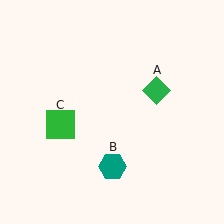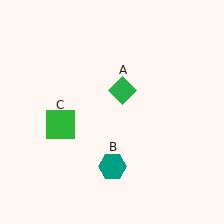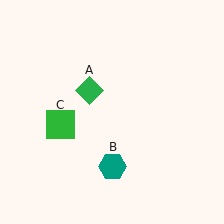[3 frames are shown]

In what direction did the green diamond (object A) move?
The green diamond (object A) moved left.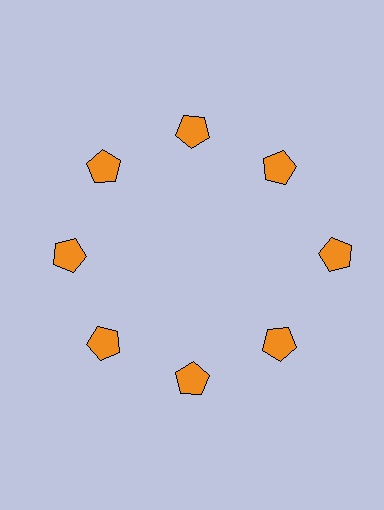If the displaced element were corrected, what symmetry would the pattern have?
It would have 8-fold rotational symmetry — the pattern would map onto itself every 45 degrees.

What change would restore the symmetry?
The symmetry would be restored by moving it inward, back onto the ring so that all 8 pentagons sit at equal angles and equal distance from the center.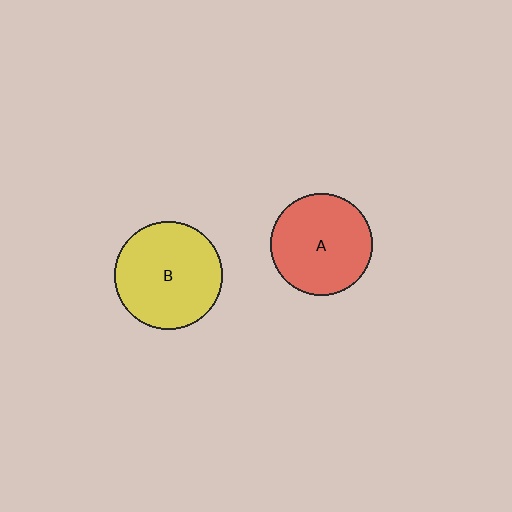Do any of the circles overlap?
No, none of the circles overlap.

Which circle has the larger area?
Circle B (yellow).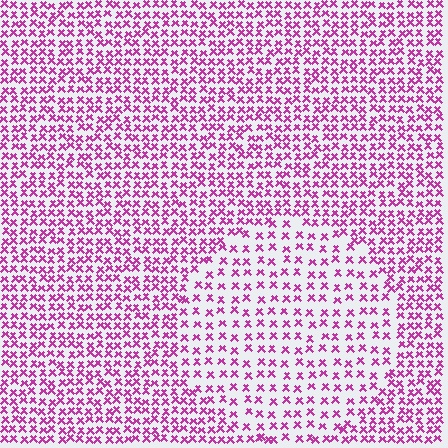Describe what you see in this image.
The image contains small magenta elements arranged at two different densities. A circle-shaped region is visible where the elements are less densely packed than the surrounding area.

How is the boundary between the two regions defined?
The boundary is defined by a change in element density (approximately 1.8x ratio). All elements are the same color, size, and shape.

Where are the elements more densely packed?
The elements are more densely packed outside the circle boundary.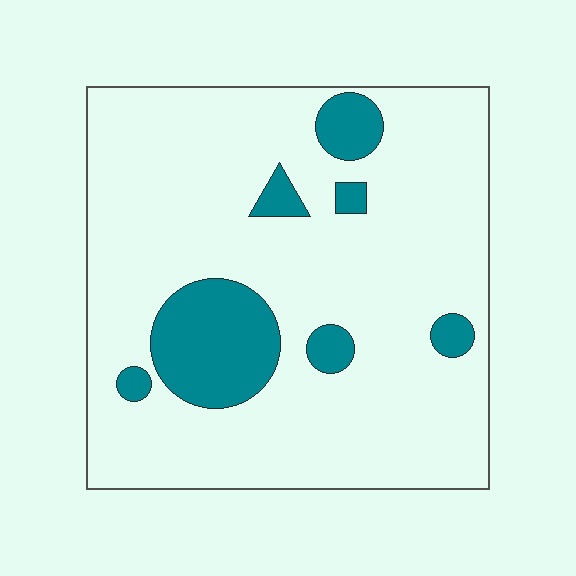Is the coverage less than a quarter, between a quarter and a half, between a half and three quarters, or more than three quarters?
Less than a quarter.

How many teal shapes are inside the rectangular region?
7.